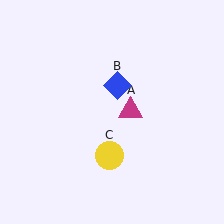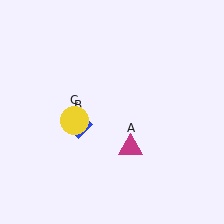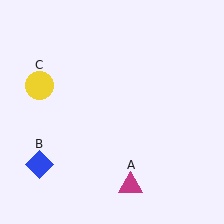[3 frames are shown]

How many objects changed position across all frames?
3 objects changed position: magenta triangle (object A), blue diamond (object B), yellow circle (object C).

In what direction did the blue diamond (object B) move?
The blue diamond (object B) moved down and to the left.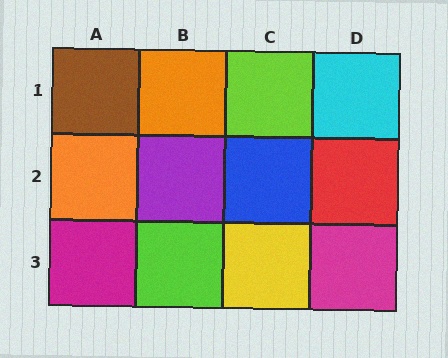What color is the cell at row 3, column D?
Magenta.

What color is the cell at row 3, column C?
Yellow.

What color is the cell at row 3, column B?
Lime.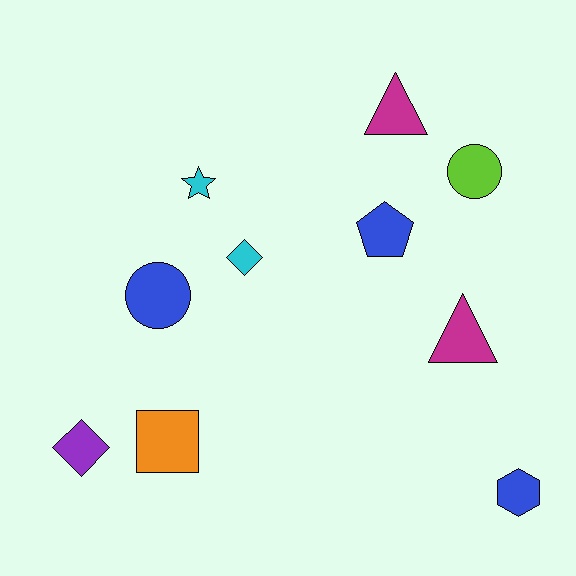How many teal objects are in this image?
There are no teal objects.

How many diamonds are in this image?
There are 2 diamonds.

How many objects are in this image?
There are 10 objects.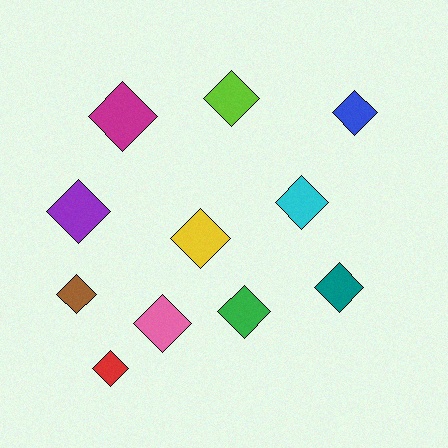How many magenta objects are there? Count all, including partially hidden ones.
There is 1 magenta object.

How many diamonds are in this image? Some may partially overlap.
There are 11 diamonds.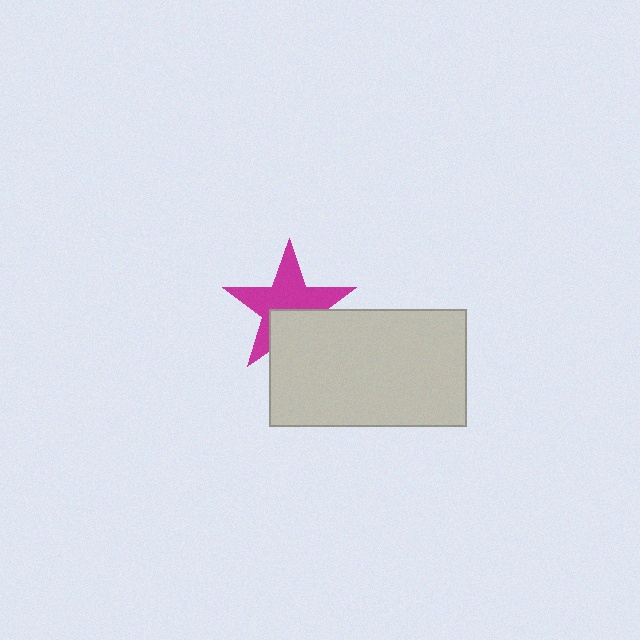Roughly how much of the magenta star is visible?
Most of it is visible (roughly 65%).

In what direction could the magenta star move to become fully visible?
The magenta star could move up. That would shift it out from behind the light gray rectangle entirely.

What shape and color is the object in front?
The object in front is a light gray rectangle.